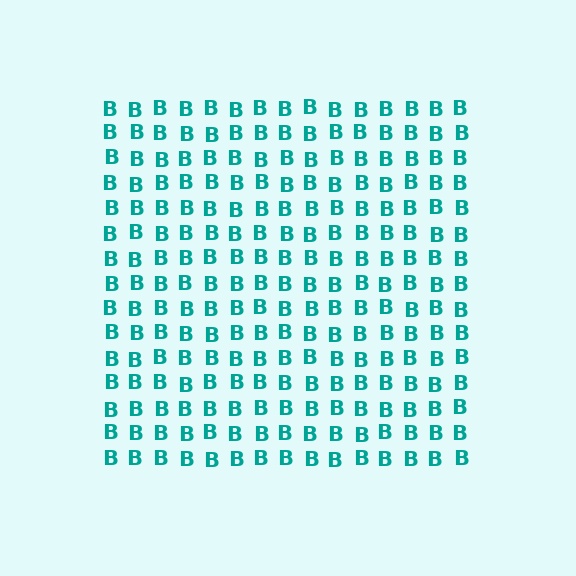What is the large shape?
The large shape is a square.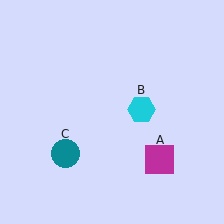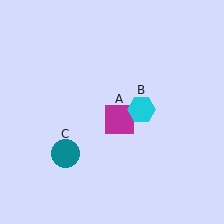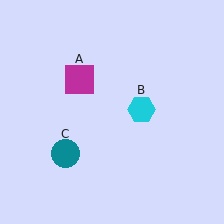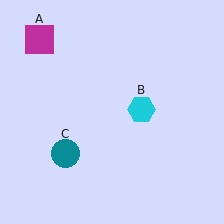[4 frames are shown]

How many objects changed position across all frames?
1 object changed position: magenta square (object A).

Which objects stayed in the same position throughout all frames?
Cyan hexagon (object B) and teal circle (object C) remained stationary.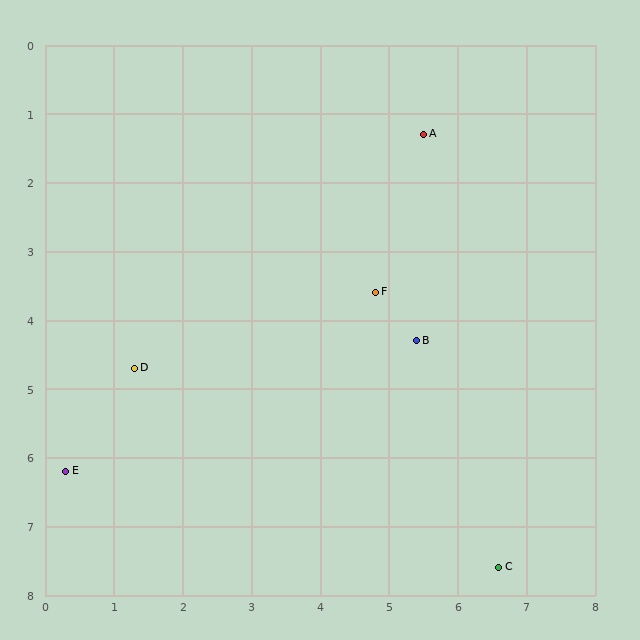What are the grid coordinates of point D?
Point D is at approximately (1.3, 4.7).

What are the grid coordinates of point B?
Point B is at approximately (5.4, 4.3).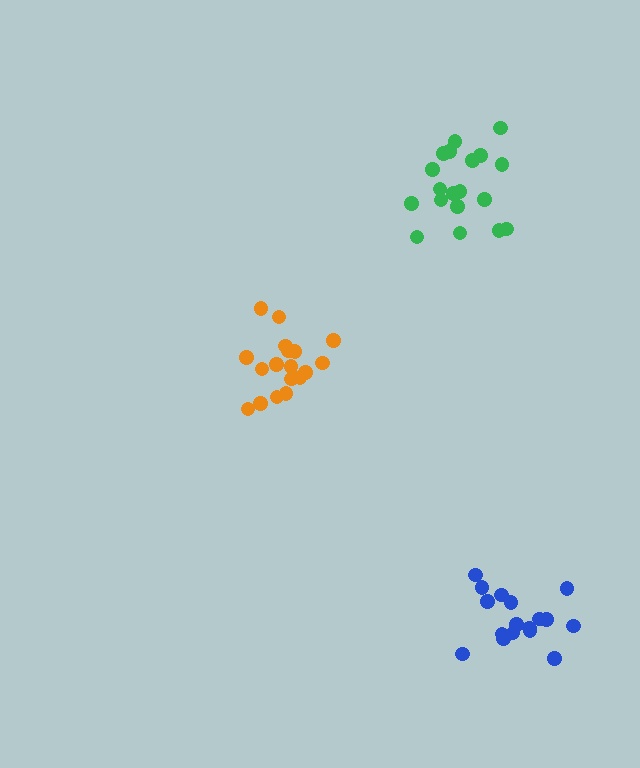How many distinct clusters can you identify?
There are 3 distinct clusters.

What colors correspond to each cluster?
The clusters are colored: orange, green, blue.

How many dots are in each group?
Group 1: 18 dots, Group 2: 19 dots, Group 3: 17 dots (54 total).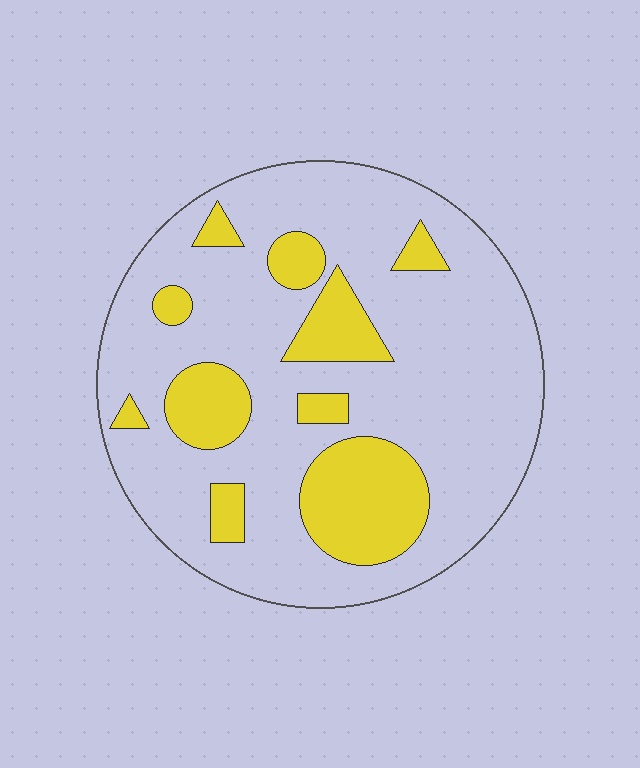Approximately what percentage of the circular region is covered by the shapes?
Approximately 25%.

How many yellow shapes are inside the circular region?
10.